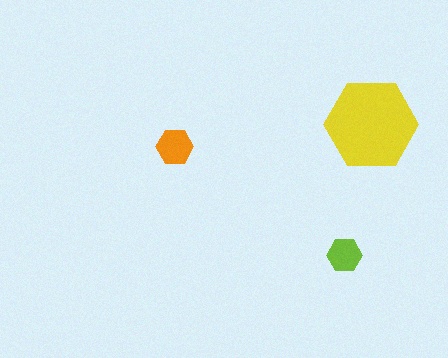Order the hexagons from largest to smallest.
the yellow one, the orange one, the lime one.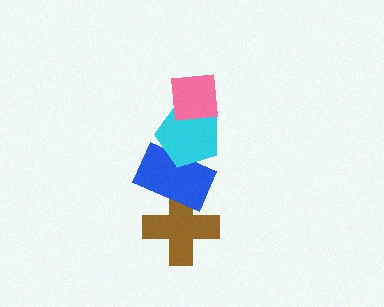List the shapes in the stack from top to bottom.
From top to bottom: the pink square, the cyan pentagon, the blue rectangle, the brown cross.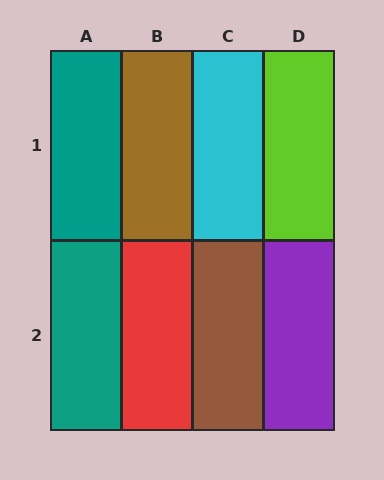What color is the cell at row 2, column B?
Red.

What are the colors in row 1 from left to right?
Teal, brown, cyan, lime.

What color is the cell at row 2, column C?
Brown.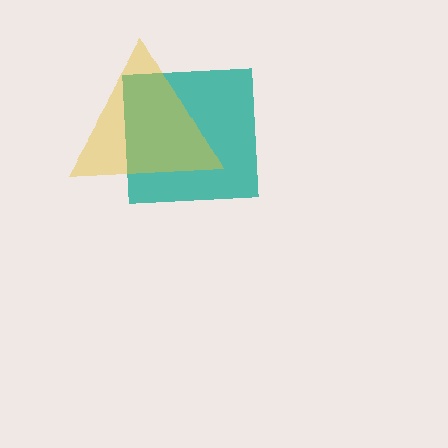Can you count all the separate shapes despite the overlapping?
Yes, there are 2 separate shapes.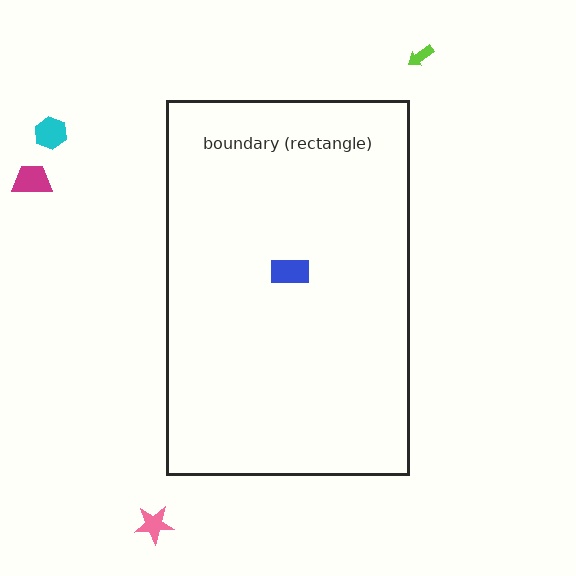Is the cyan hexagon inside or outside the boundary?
Outside.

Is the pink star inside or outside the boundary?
Outside.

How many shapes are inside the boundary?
1 inside, 4 outside.